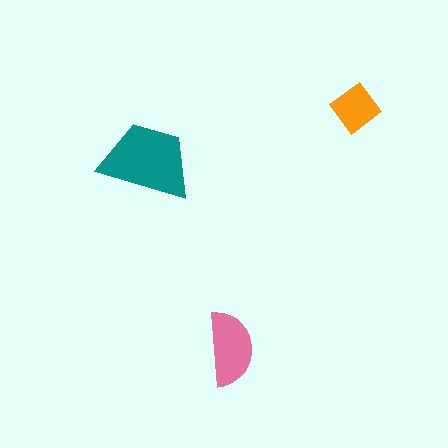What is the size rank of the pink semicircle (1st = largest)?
2nd.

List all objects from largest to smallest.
The teal trapezoid, the pink semicircle, the orange diamond.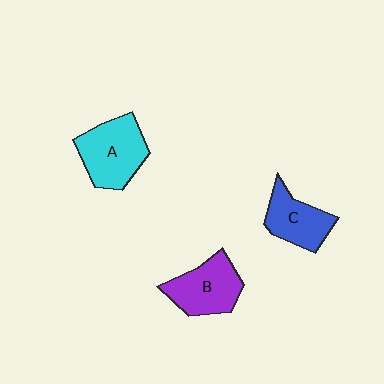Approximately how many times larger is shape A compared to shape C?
Approximately 1.3 times.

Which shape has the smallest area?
Shape C (blue).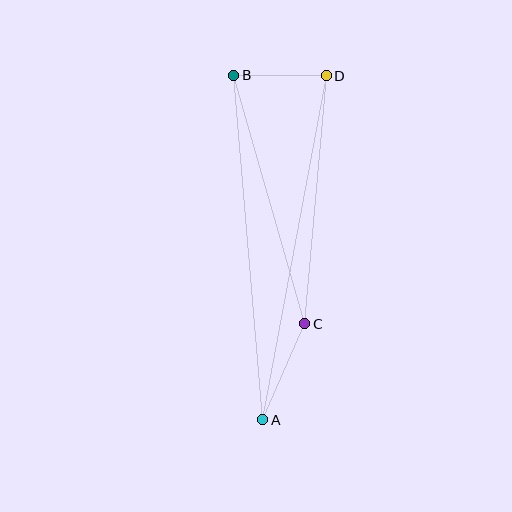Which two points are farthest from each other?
Points A and D are farthest from each other.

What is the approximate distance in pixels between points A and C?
The distance between A and C is approximately 105 pixels.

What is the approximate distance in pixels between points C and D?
The distance between C and D is approximately 249 pixels.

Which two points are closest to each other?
Points B and D are closest to each other.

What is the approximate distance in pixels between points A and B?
The distance between A and B is approximately 346 pixels.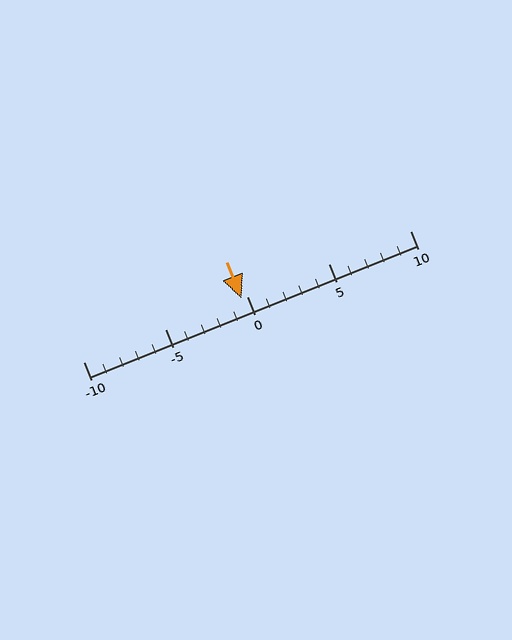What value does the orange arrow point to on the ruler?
The orange arrow points to approximately 0.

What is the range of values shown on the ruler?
The ruler shows values from -10 to 10.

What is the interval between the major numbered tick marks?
The major tick marks are spaced 5 units apart.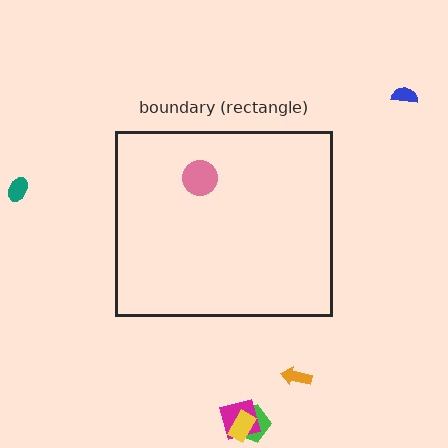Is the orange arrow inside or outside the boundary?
Outside.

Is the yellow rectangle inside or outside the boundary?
Outside.